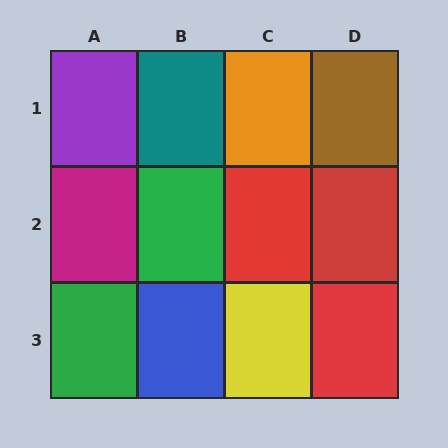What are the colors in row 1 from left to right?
Purple, teal, orange, brown.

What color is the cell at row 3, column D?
Red.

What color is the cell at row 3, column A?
Green.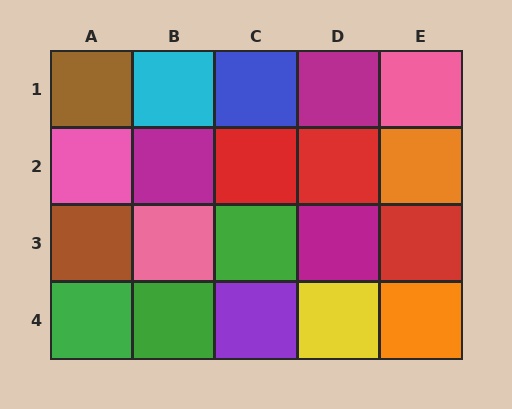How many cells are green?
3 cells are green.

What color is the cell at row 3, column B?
Pink.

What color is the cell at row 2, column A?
Pink.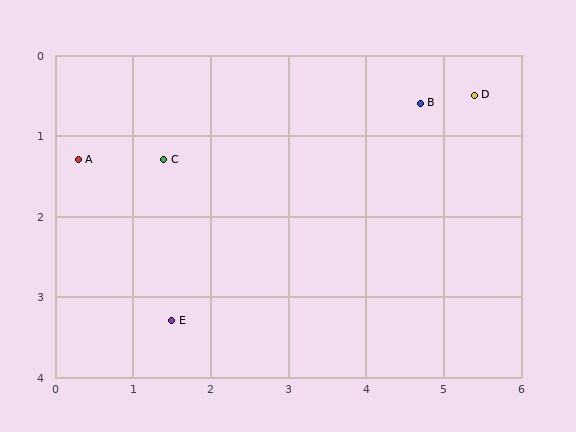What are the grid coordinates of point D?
Point D is at approximately (5.4, 0.5).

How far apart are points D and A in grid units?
Points D and A are about 5.2 grid units apart.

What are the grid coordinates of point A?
Point A is at approximately (0.3, 1.3).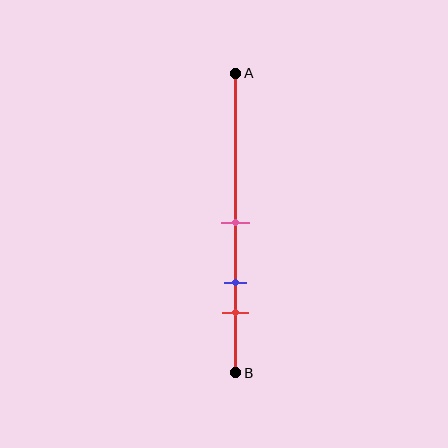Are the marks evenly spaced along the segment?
Yes, the marks are approximately evenly spaced.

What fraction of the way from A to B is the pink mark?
The pink mark is approximately 50% (0.5) of the way from A to B.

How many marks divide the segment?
There are 3 marks dividing the segment.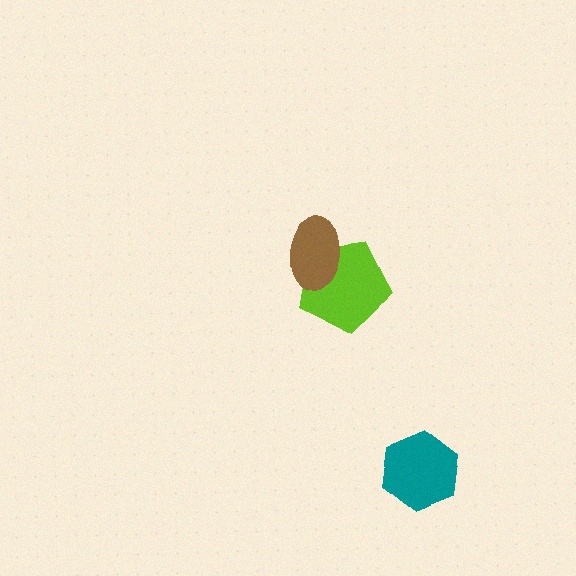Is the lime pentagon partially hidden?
Yes, it is partially covered by another shape.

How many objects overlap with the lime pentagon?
1 object overlaps with the lime pentagon.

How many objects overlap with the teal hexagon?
0 objects overlap with the teal hexagon.